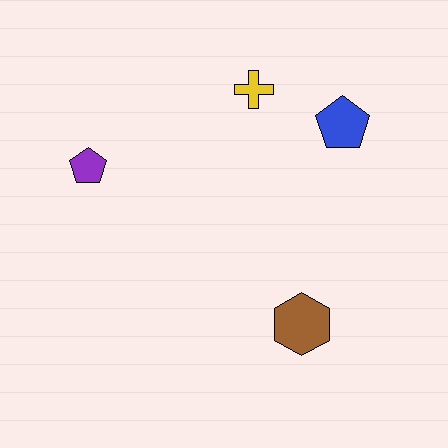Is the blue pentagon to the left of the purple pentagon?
No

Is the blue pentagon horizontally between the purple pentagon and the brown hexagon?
No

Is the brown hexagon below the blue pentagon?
Yes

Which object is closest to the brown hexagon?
The blue pentagon is closest to the brown hexagon.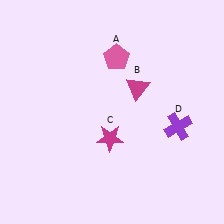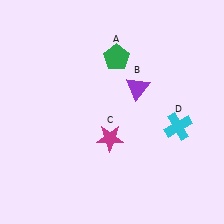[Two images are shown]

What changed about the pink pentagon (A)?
In Image 1, A is pink. In Image 2, it changed to green.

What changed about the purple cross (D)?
In Image 1, D is purple. In Image 2, it changed to cyan.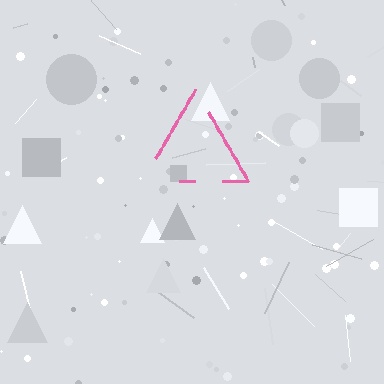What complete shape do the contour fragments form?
The contour fragments form a triangle.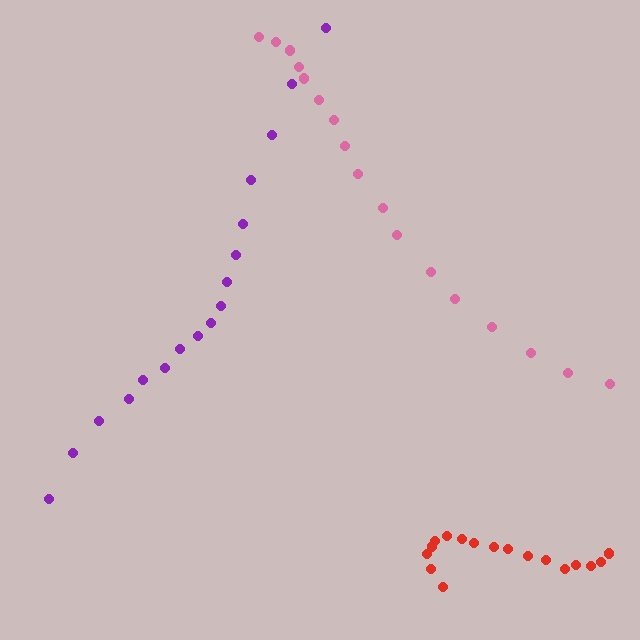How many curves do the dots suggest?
There are 3 distinct paths.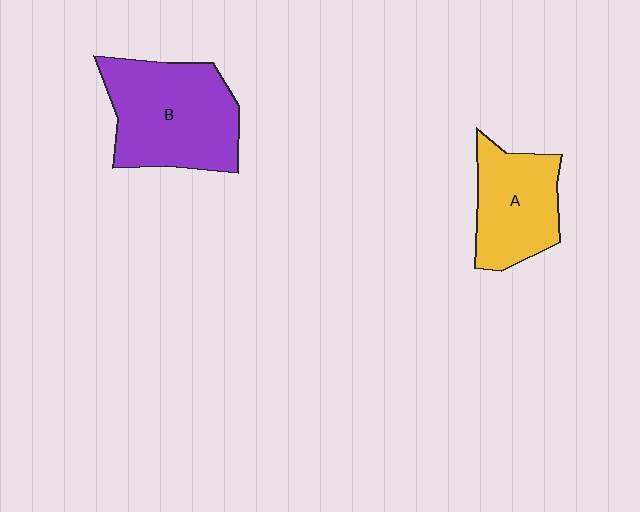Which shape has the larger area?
Shape B (purple).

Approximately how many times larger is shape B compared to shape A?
Approximately 1.4 times.